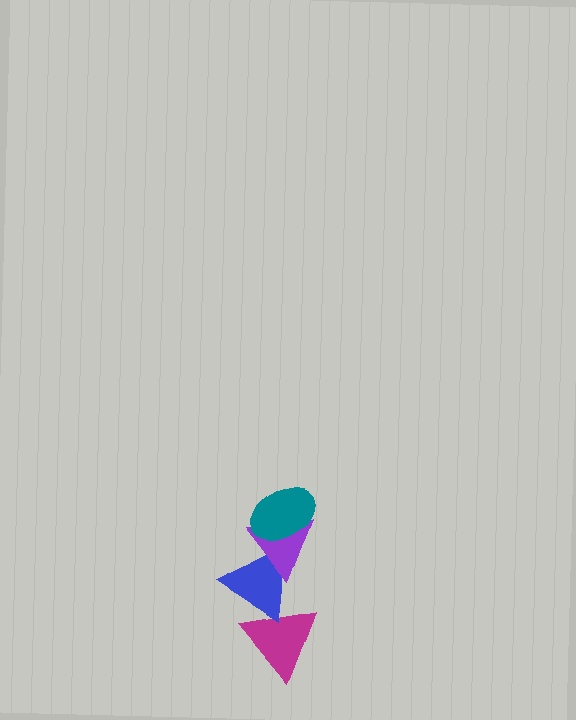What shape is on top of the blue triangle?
The purple triangle is on top of the blue triangle.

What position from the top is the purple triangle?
The purple triangle is 2nd from the top.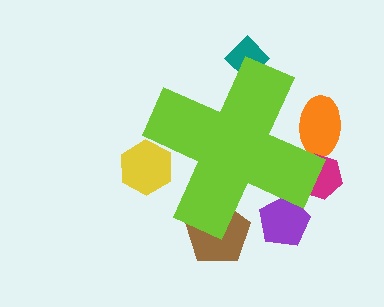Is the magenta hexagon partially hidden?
Yes, the magenta hexagon is partially hidden behind the lime cross.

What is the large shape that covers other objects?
A lime cross.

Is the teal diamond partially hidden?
Yes, the teal diamond is partially hidden behind the lime cross.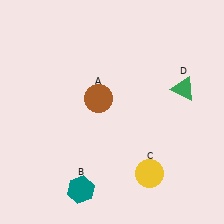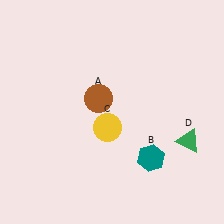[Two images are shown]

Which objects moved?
The objects that moved are: the teal hexagon (B), the yellow circle (C), the green triangle (D).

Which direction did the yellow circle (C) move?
The yellow circle (C) moved up.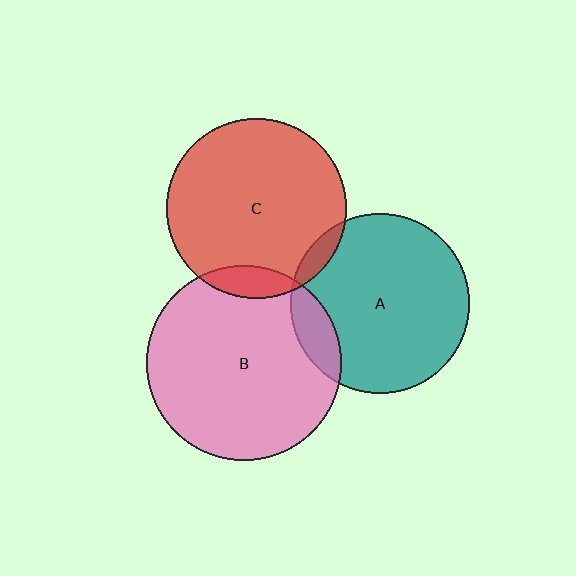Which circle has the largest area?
Circle B (pink).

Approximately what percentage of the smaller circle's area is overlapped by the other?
Approximately 10%.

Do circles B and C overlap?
Yes.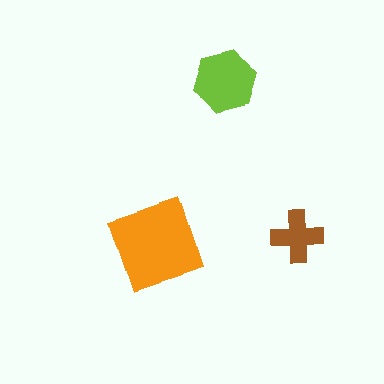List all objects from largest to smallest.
The orange diamond, the lime hexagon, the brown cross.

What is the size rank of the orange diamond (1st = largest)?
1st.